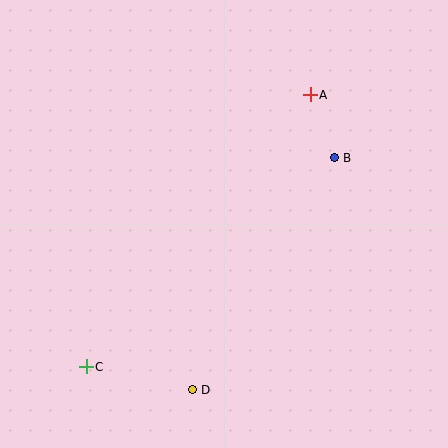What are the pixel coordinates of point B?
Point B is at (334, 158).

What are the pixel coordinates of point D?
Point D is at (192, 390).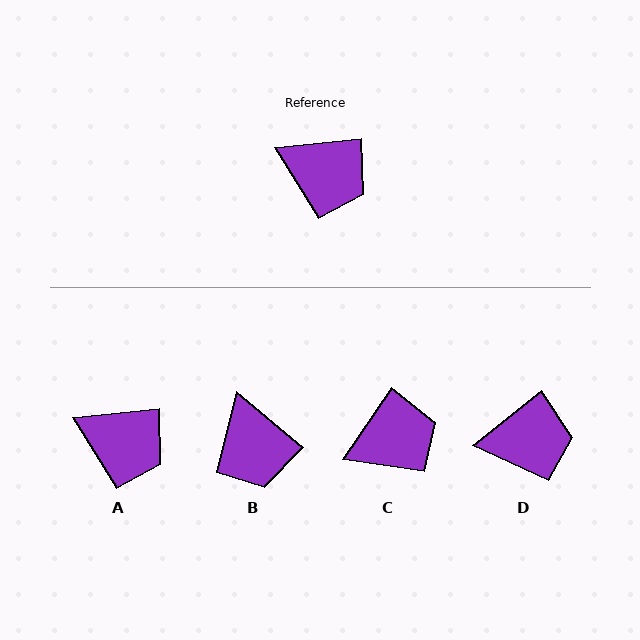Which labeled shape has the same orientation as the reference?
A.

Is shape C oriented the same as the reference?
No, it is off by about 50 degrees.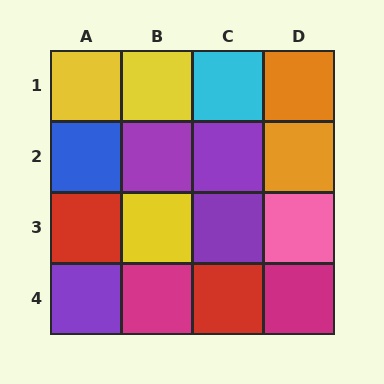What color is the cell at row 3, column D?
Pink.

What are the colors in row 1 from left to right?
Yellow, yellow, cyan, orange.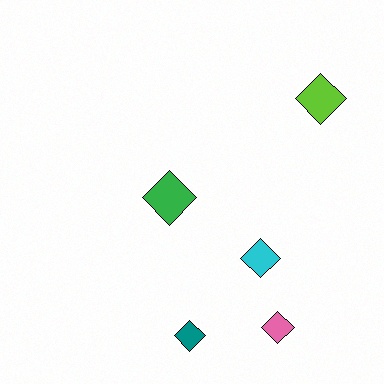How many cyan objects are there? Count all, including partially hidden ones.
There is 1 cyan object.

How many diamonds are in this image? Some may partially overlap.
There are 5 diamonds.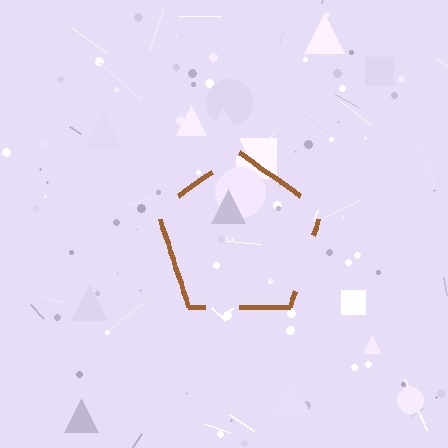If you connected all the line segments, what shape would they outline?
They would outline a pentagon.